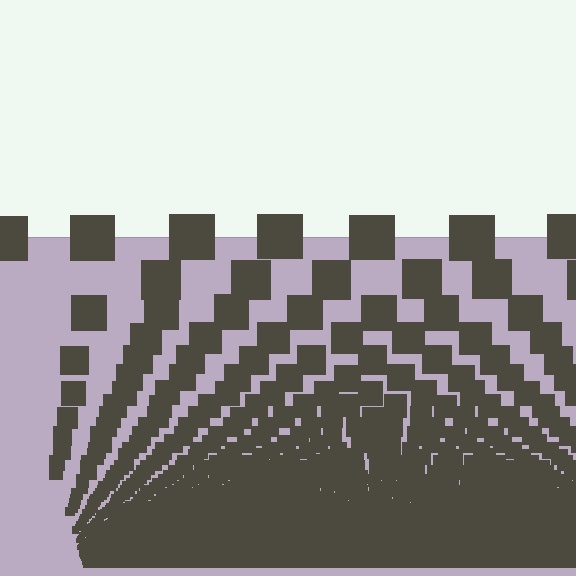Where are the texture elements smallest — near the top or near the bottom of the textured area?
Near the bottom.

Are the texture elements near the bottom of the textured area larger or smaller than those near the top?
Smaller. The gradient is inverted — elements near the bottom are smaller and denser.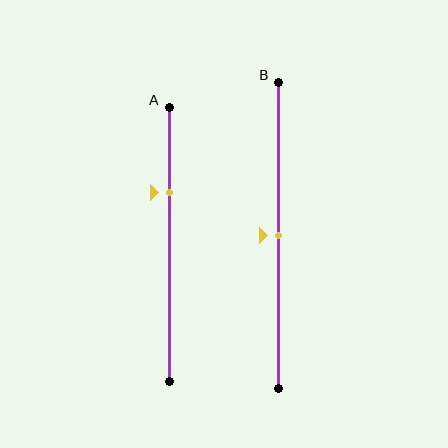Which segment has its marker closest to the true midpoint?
Segment B has its marker closest to the true midpoint.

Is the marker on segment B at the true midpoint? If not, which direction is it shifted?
Yes, the marker on segment B is at the true midpoint.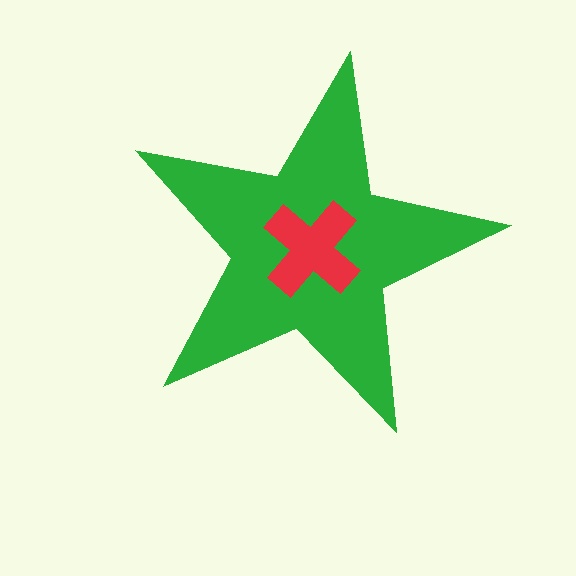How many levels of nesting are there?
2.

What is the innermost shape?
The red cross.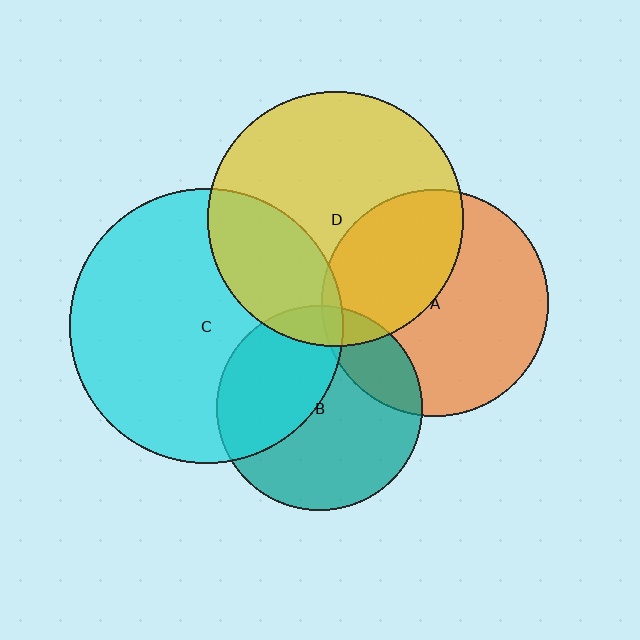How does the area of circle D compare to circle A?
Approximately 1.3 times.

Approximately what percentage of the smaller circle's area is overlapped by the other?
Approximately 5%.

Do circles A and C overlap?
Yes.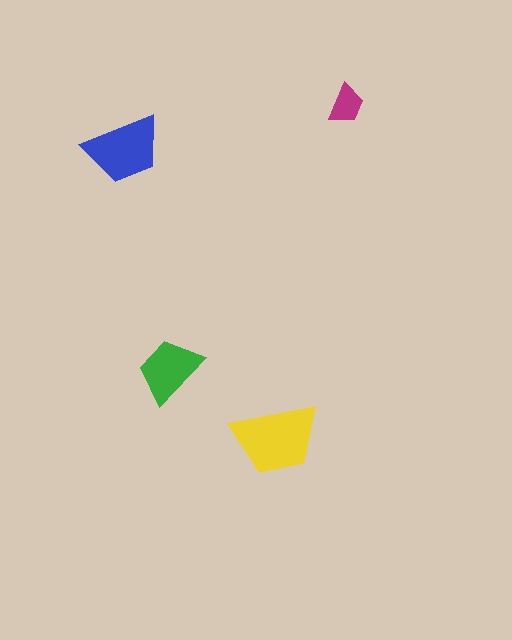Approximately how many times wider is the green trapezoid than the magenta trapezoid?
About 1.5 times wider.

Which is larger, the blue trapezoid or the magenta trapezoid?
The blue one.